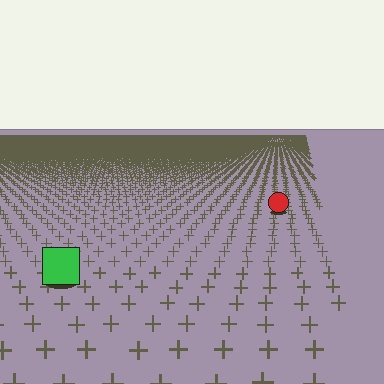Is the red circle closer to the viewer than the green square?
No. The green square is closer — you can tell from the texture gradient: the ground texture is coarser near it.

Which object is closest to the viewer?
The green square is closest. The texture marks near it are larger and more spread out.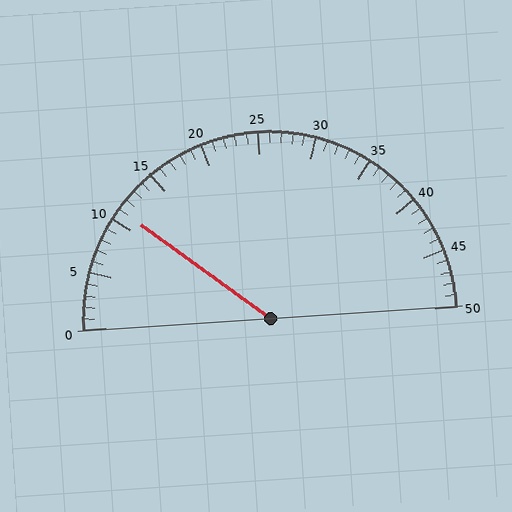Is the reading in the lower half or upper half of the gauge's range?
The reading is in the lower half of the range (0 to 50).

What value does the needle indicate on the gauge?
The needle indicates approximately 11.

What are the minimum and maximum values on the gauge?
The gauge ranges from 0 to 50.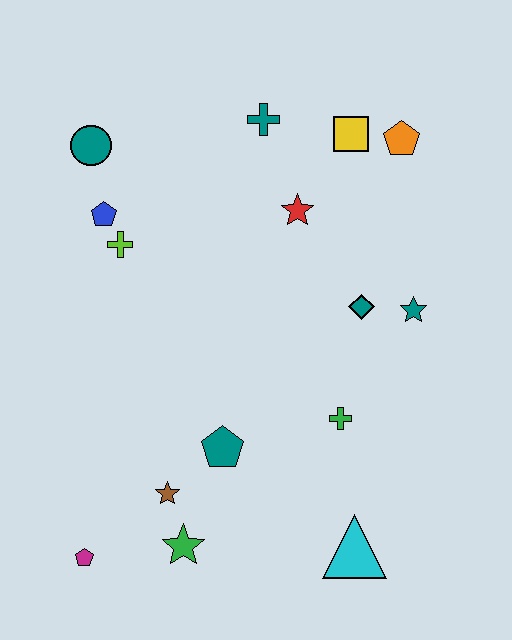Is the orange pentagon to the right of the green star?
Yes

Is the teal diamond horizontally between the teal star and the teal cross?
Yes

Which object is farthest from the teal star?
The magenta pentagon is farthest from the teal star.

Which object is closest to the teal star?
The teal diamond is closest to the teal star.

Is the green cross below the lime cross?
Yes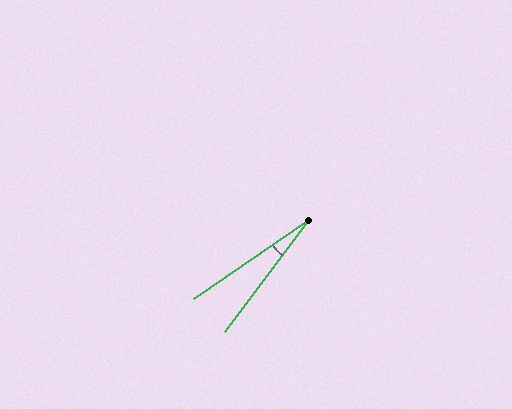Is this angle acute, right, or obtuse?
It is acute.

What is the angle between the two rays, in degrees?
Approximately 19 degrees.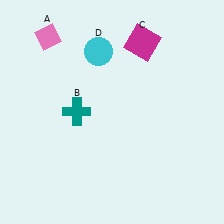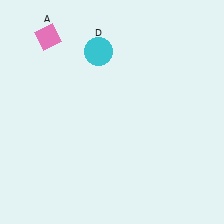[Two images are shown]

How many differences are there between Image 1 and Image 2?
There are 2 differences between the two images.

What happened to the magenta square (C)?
The magenta square (C) was removed in Image 2. It was in the top-right area of Image 1.